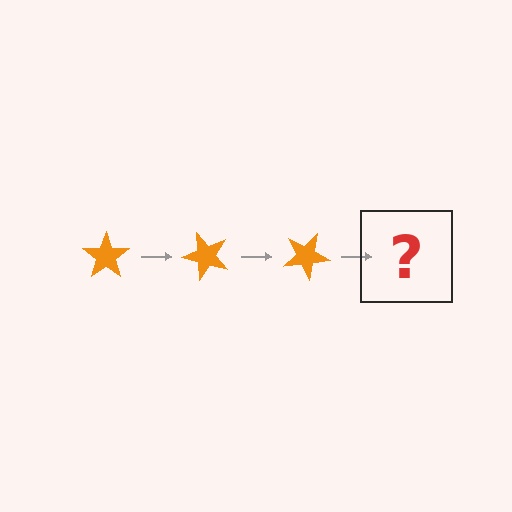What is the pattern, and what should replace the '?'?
The pattern is that the star rotates 50 degrees each step. The '?' should be an orange star rotated 150 degrees.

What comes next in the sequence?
The next element should be an orange star rotated 150 degrees.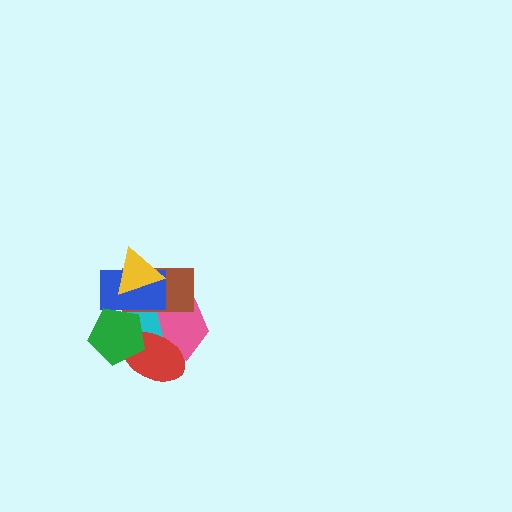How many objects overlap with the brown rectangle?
4 objects overlap with the brown rectangle.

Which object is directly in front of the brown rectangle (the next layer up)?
The blue rectangle is directly in front of the brown rectangle.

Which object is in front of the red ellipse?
The green pentagon is in front of the red ellipse.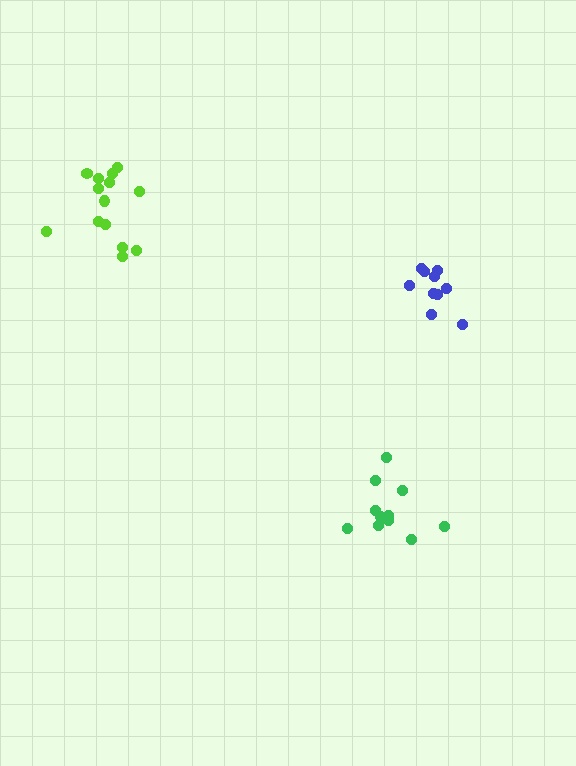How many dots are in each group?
Group 1: 14 dots, Group 2: 11 dots, Group 3: 10 dots (35 total).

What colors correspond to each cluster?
The clusters are colored: lime, green, blue.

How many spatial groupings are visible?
There are 3 spatial groupings.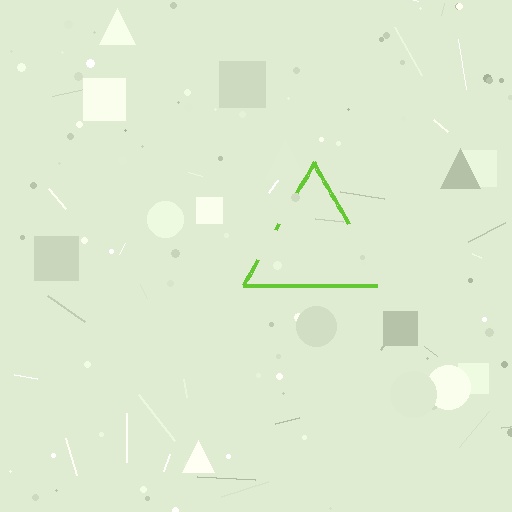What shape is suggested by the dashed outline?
The dashed outline suggests a triangle.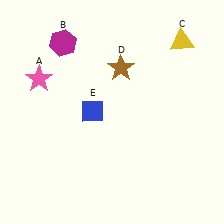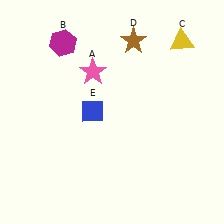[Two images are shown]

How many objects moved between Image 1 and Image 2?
2 objects moved between the two images.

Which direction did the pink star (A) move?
The pink star (A) moved right.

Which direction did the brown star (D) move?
The brown star (D) moved up.